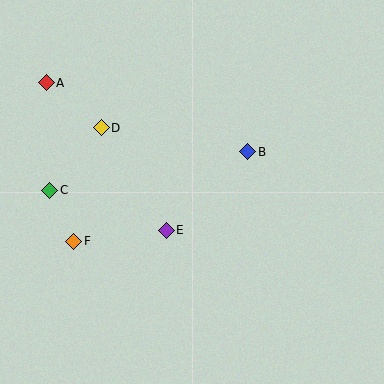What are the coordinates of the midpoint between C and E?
The midpoint between C and E is at (108, 210).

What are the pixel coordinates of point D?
Point D is at (101, 128).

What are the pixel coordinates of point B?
Point B is at (248, 152).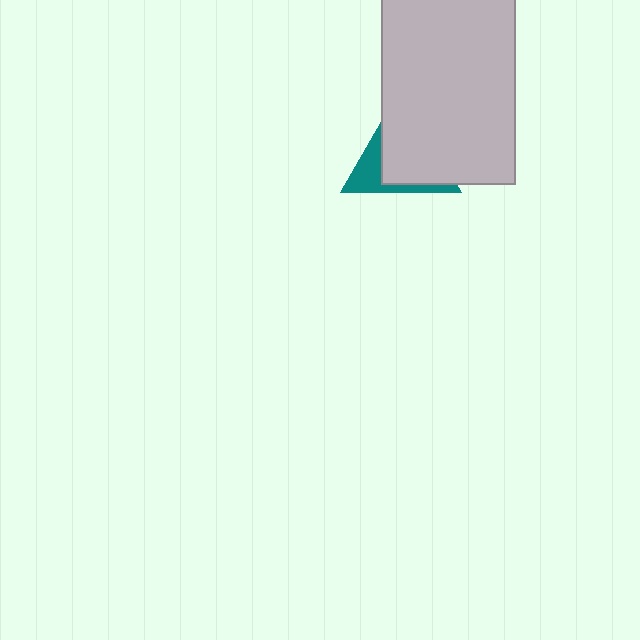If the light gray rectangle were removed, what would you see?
You would see the complete teal triangle.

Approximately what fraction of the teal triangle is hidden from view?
Roughly 67% of the teal triangle is hidden behind the light gray rectangle.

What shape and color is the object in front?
The object in front is a light gray rectangle.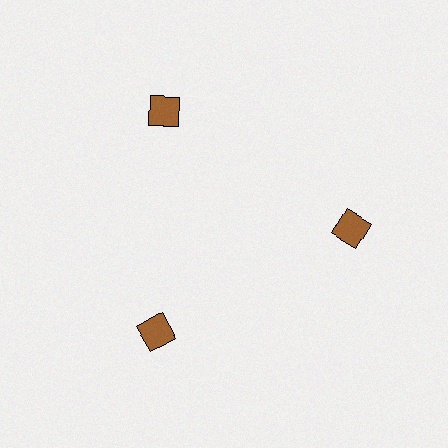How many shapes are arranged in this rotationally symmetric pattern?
There are 3 shapes, arranged in 3 groups of 1.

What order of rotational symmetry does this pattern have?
This pattern has 3-fold rotational symmetry.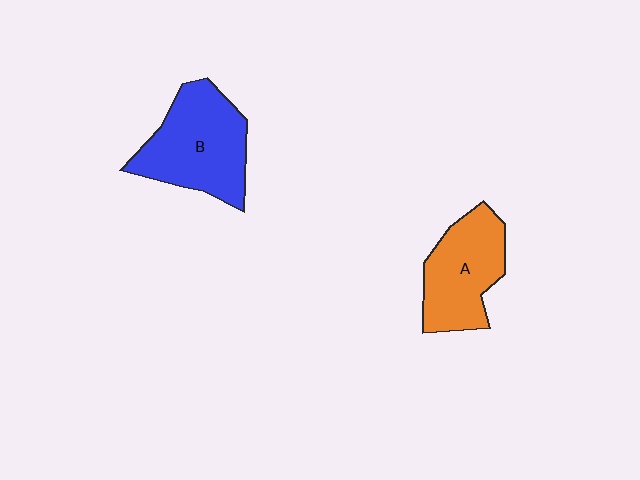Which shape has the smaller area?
Shape A (orange).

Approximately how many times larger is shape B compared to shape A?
Approximately 1.2 times.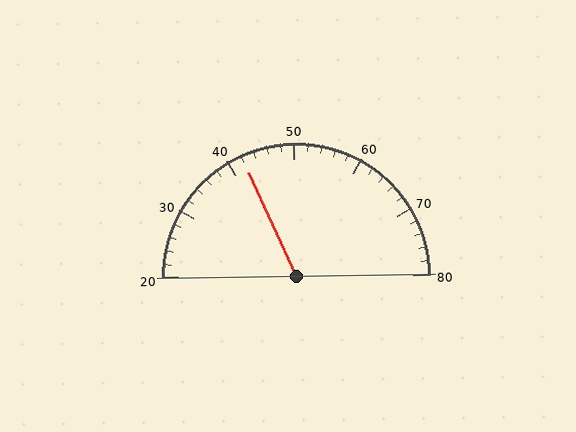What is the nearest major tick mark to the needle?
The nearest major tick mark is 40.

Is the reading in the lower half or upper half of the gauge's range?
The reading is in the lower half of the range (20 to 80).